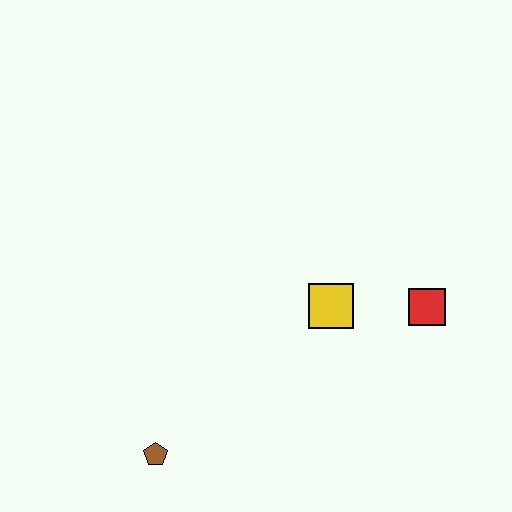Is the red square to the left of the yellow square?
No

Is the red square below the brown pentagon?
No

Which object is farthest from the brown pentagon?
The red square is farthest from the brown pentagon.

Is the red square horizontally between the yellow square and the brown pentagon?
No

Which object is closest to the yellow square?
The red square is closest to the yellow square.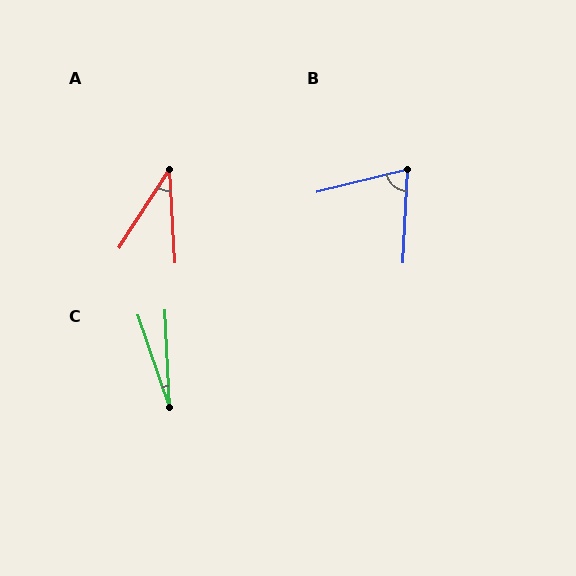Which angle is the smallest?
C, at approximately 16 degrees.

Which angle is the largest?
B, at approximately 73 degrees.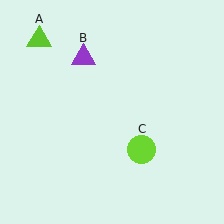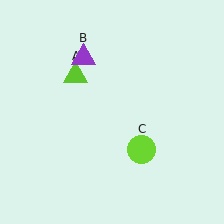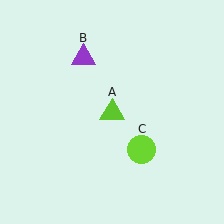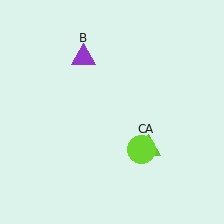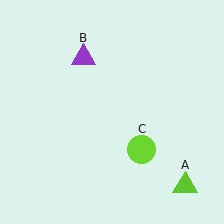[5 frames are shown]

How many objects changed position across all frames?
1 object changed position: lime triangle (object A).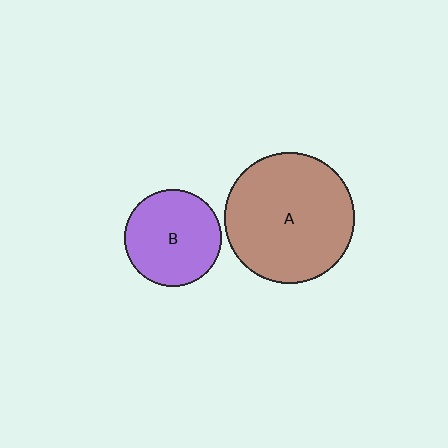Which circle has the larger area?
Circle A (brown).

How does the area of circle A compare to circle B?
Approximately 1.8 times.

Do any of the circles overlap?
No, none of the circles overlap.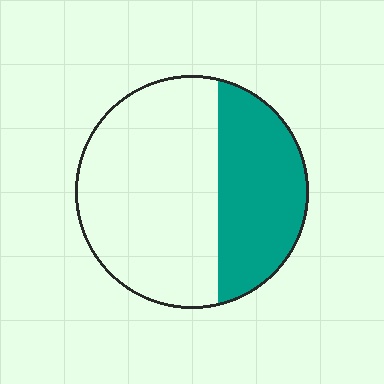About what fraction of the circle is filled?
About three eighths (3/8).